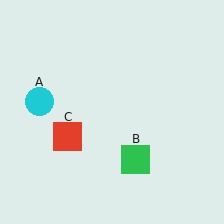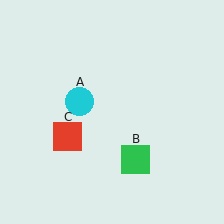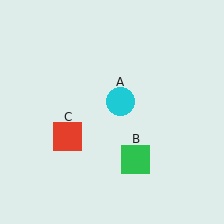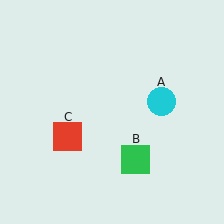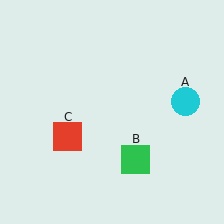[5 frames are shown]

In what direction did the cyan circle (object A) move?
The cyan circle (object A) moved right.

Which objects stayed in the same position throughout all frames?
Green square (object B) and red square (object C) remained stationary.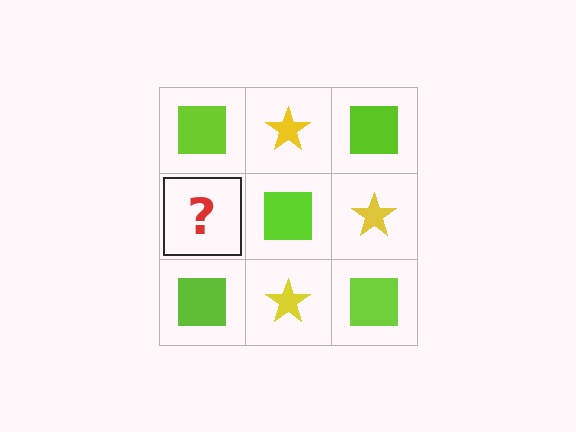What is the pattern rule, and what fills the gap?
The rule is that it alternates lime square and yellow star in a checkerboard pattern. The gap should be filled with a yellow star.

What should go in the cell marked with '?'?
The missing cell should contain a yellow star.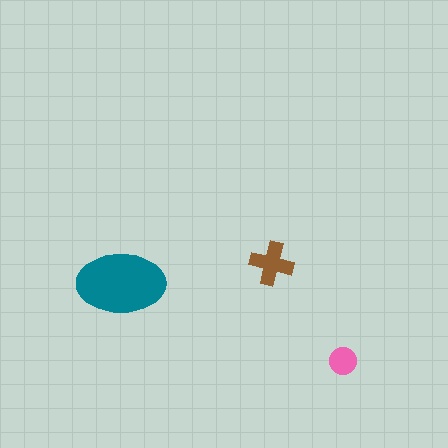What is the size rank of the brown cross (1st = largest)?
2nd.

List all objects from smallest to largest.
The pink circle, the brown cross, the teal ellipse.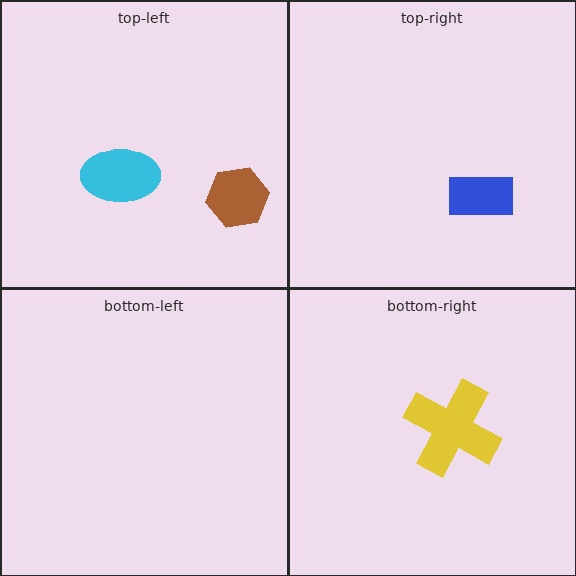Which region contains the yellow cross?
The bottom-right region.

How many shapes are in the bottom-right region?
1.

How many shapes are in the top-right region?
1.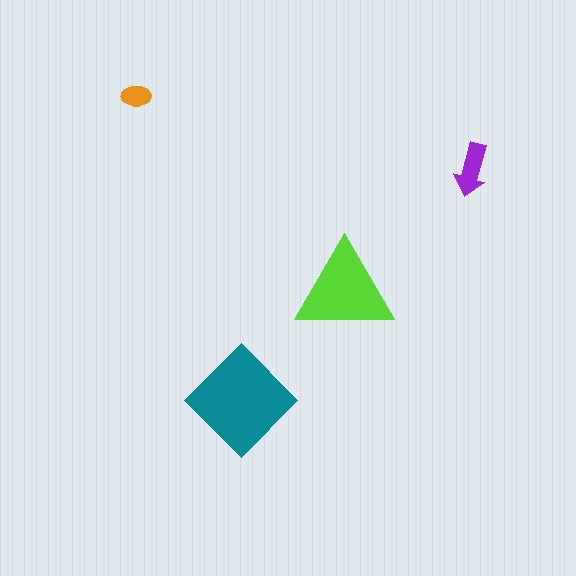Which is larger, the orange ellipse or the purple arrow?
The purple arrow.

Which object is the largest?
The teal diamond.